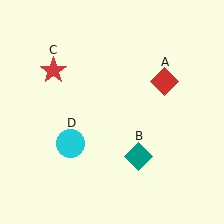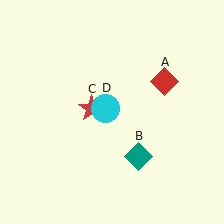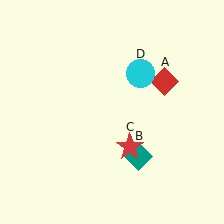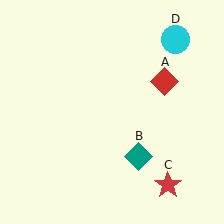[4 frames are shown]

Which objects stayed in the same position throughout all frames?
Red diamond (object A) and teal diamond (object B) remained stationary.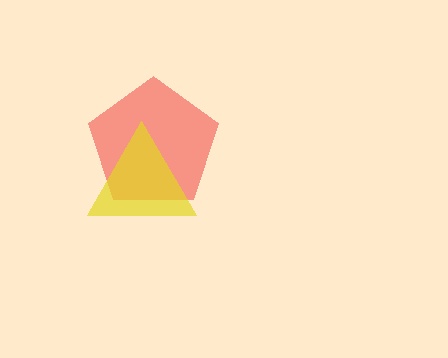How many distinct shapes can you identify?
There are 2 distinct shapes: a red pentagon, a yellow triangle.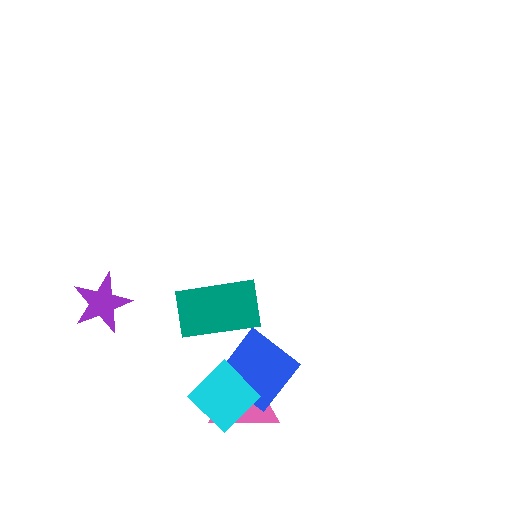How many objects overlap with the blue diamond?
3 objects overlap with the blue diamond.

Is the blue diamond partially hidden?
Yes, it is partially covered by another shape.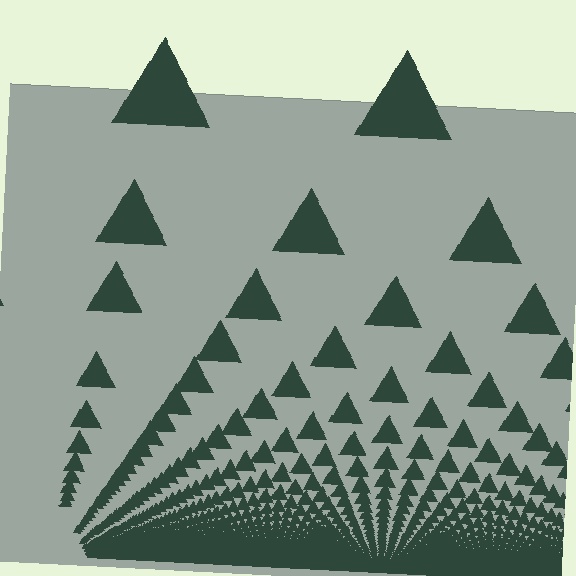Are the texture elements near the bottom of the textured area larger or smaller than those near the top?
Smaller. The gradient is inverted — elements near the bottom are smaller and denser.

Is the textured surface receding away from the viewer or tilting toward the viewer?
The surface appears to tilt toward the viewer. Texture elements get larger and sparser toward the top.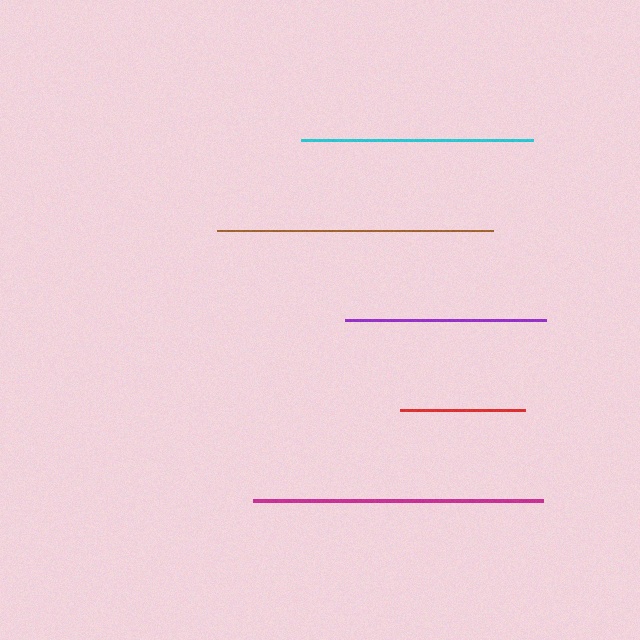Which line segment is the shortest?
The red line is the shortest at approximately 125 pixels.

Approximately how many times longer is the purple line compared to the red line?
The purple line is approximately 1.6 times the length of the red line.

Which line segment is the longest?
The magenta line is the longest at approximately 290 pixels.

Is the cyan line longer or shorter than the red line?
The cyan line is longer than the red line.